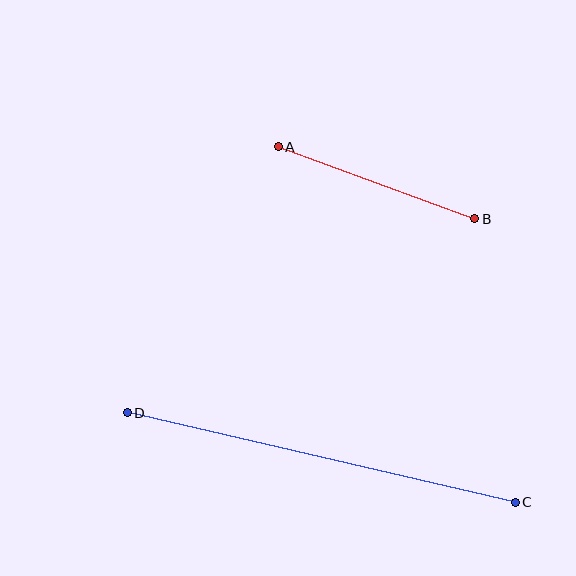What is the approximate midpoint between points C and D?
The midpoint is at approximately (321, 458) pixels.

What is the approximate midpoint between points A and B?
The midpoint is at approximately (377, 183) pixels.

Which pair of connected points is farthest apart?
Points C and D are farthest apart.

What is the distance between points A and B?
The distance is approximately 210 pixels.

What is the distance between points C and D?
The distance is approximately 398 pixels.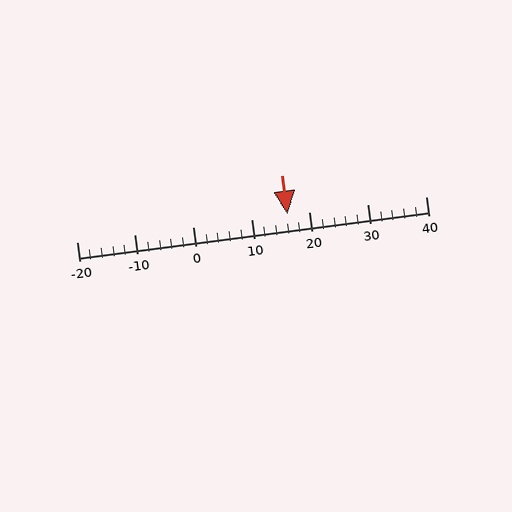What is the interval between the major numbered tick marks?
The major tick marks are spaced 10 units apart.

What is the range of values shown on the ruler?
The ruler shows values from -20 to 40.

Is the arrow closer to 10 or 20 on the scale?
The arrow is closer to 20.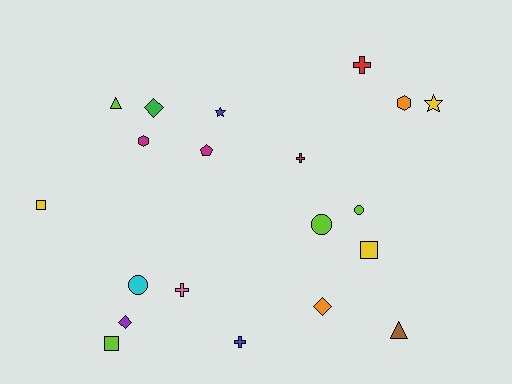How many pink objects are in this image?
There is 1 pink object.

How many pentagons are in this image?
There is 1 pentagon.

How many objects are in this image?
There are 20 objects.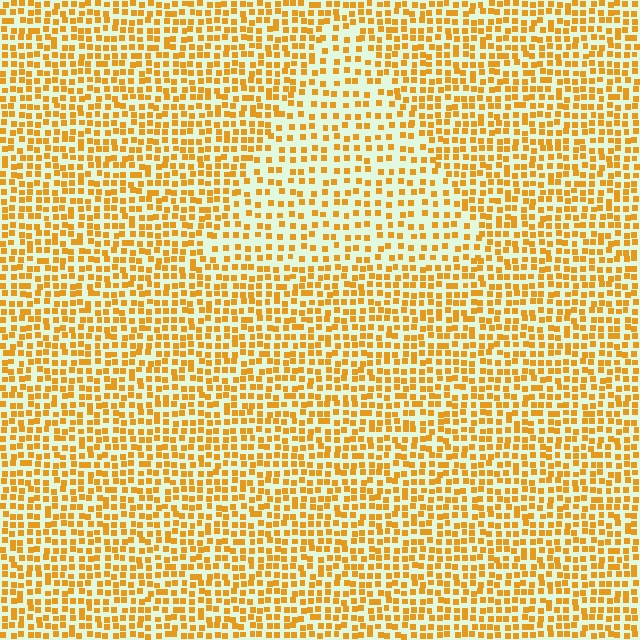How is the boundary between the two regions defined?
The boundary is defined by a change in element density (approximately 1.7x ratio). All elements are the same color, size, and shape.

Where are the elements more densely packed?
The elements are more densely packed outside the triangle boundary.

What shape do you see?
I see a triangle.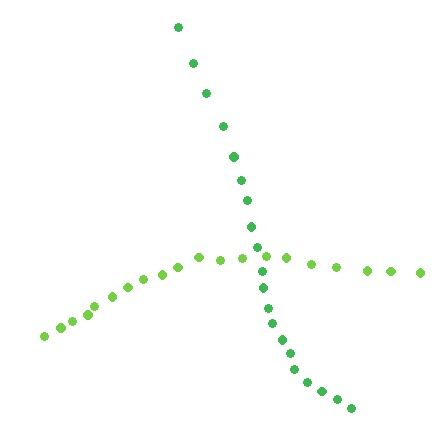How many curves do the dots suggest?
There are 2 distinct paths.